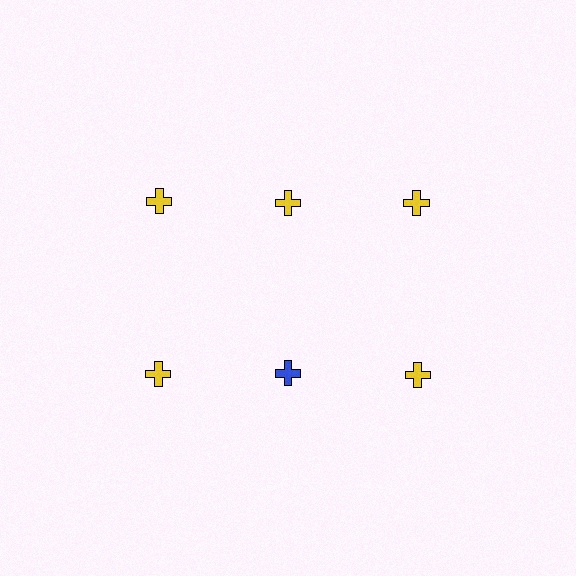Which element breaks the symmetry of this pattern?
The blue cross in the second row, second from left column breaks the symmetry. All other shapes are yellow crosses.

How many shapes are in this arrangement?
There are 6 shapes arranged in a grid pattern.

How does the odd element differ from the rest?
It has a different color: blue instead of yellow.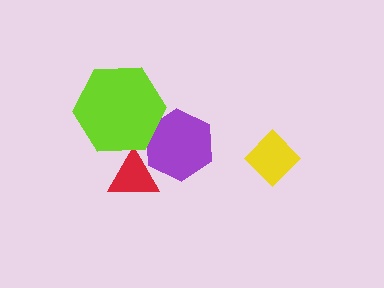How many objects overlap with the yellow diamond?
0 objects overlap with the yellow diamond.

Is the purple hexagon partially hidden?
Yes, it is partially covered by another shape.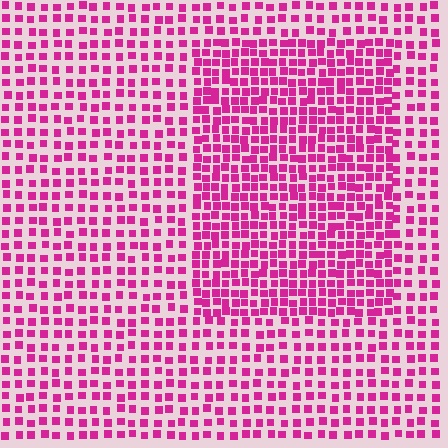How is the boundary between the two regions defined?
The boundary is defined by a change in element density (approximately 1.7x ratio). All elements are the same color, size, and shape.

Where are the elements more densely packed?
The elements are more densely packed inside the rectangle boundary.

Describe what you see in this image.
The image contains small magenta elements arranged at two different densities. A rectangle-shaped region is visible where the elements are more densely packed than the surrounding area.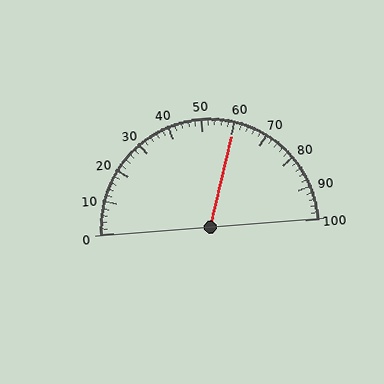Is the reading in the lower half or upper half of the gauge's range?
The reading is in the upper half of the range (0 to 100).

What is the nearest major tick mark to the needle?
The nearest major tick mark is 60.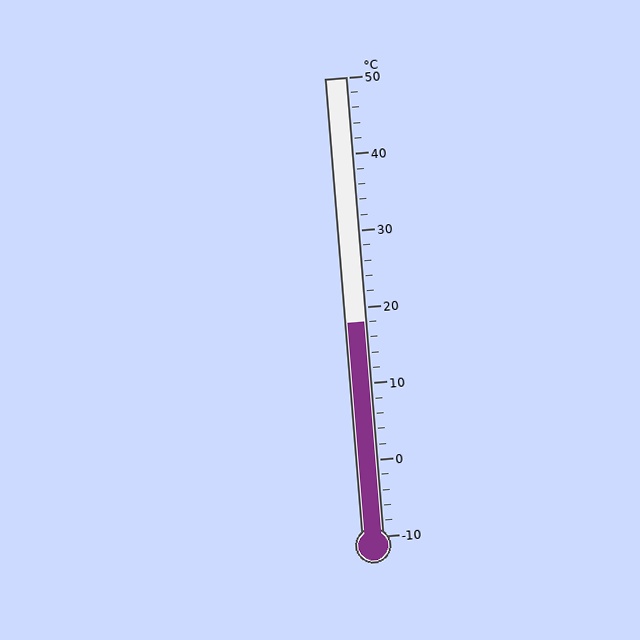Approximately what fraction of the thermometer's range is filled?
The thermometer is filled to approximately 45% of its range.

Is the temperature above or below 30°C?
The temperature is below 30°C.